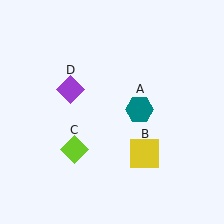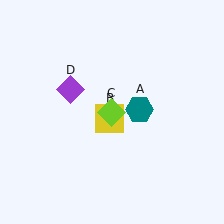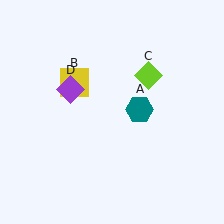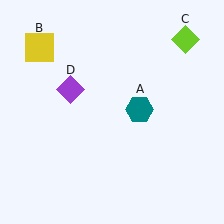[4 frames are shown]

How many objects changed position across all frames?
2 objects changed position: yellow square (object B), lime diamond (object C).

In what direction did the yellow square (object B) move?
The yellow square (object B) moved up and to the left.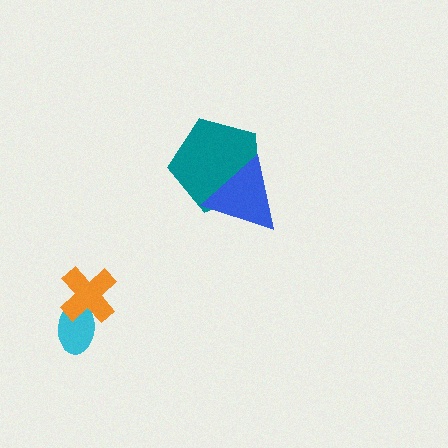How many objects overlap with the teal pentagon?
1 object overlaps with the teal pentagon.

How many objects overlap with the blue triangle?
1 object overlaps with the blue triangle.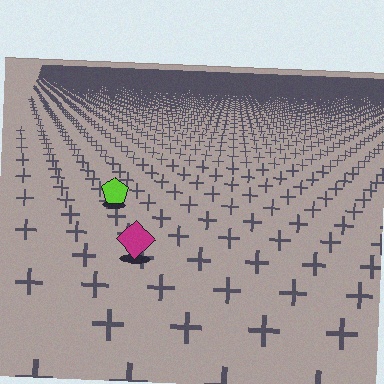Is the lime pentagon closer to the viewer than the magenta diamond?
No. The magenta diamond is closer — you can tell from the texture gradient: the ground texture is coarser near it.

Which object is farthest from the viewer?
The lime pentagon is farthest from the viewer. It appears smaller and the ground texture around it is denser.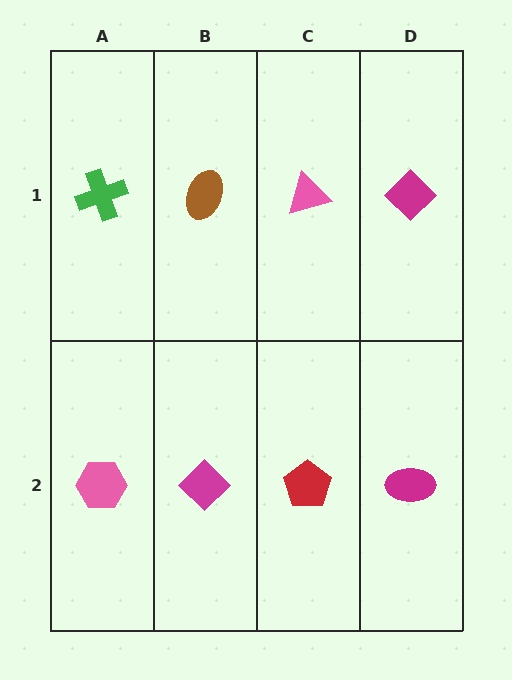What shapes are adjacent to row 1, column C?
A red pentagon (row 2, column C), a brown ellipse (row 1, column B), a magenta diamond (row 1, column D).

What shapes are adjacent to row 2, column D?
A magenta diamond (row 1, column D), a red pentagon (row 2, column C).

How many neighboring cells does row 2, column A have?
2.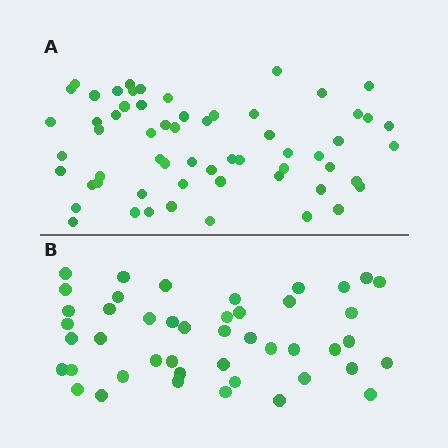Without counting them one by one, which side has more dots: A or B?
Region A (the top region) has more dots.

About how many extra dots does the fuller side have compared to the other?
Region A has approximately 15 more dots than region B.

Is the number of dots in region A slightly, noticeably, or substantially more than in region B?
Region A has noticeably more, but not dramatically so. The ratio is roughly 1.3 to 1.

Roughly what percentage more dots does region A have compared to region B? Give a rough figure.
About 35% more.